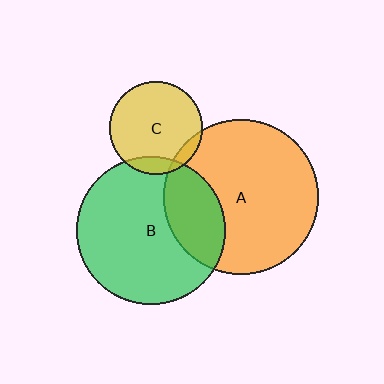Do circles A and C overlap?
Yes.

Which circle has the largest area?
Circle A (orange).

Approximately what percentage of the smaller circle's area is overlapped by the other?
Approximately 10%.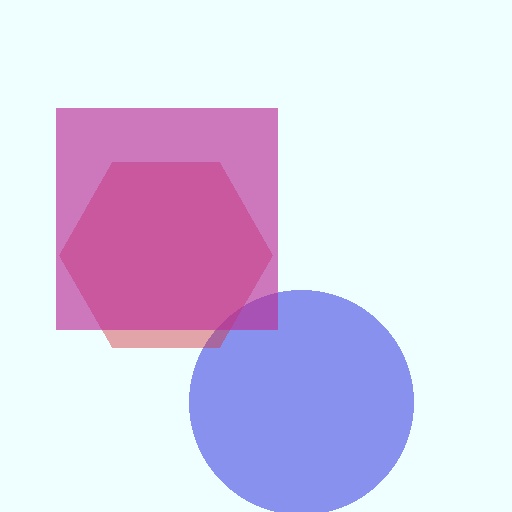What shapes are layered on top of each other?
The layered shapes are: a blue circle, a red hexagon, a magenta square.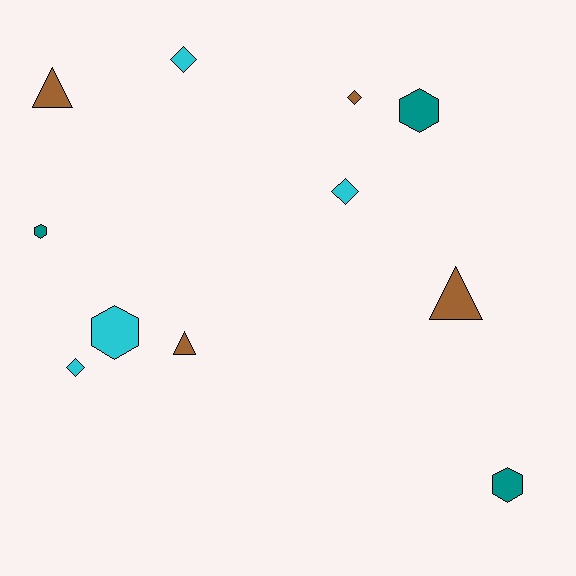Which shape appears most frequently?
Hexagon, with 4 objects.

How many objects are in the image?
There are 11 objects.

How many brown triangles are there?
There are 3 brown triangles.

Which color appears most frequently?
Brown, with 4 objects.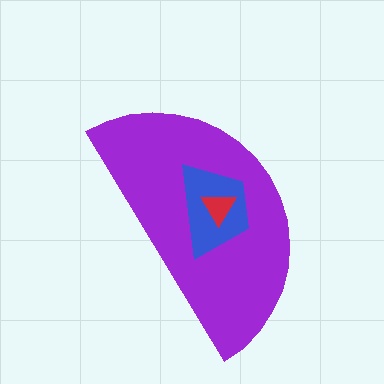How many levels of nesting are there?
3.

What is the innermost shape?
The red triangle.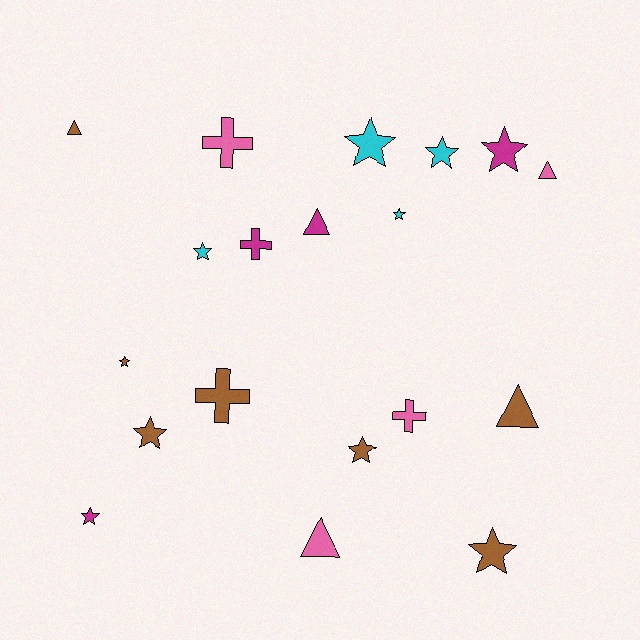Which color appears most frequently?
Brown, with 7 objects.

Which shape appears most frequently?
Star, with 10 objects.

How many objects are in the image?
There are 19 objects.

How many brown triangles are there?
There are 2 brown triangles.